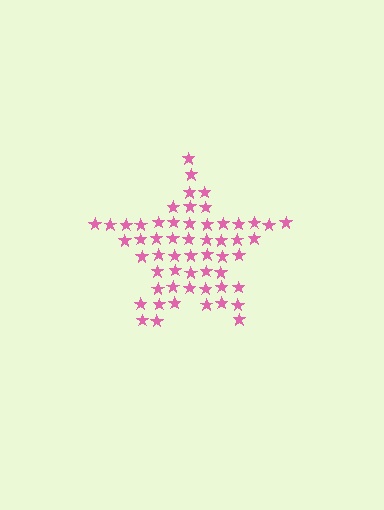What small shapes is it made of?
It is made of small stars.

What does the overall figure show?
The overall figure shows a star.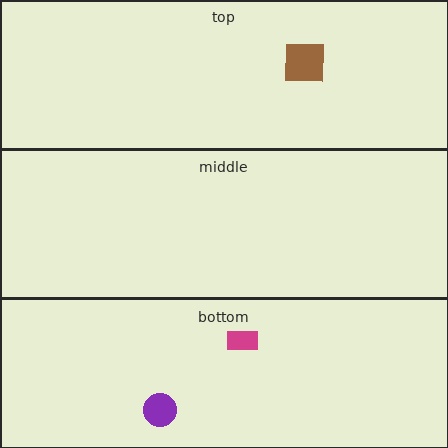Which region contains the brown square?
The top region.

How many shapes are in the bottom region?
2.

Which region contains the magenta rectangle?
The bottom region.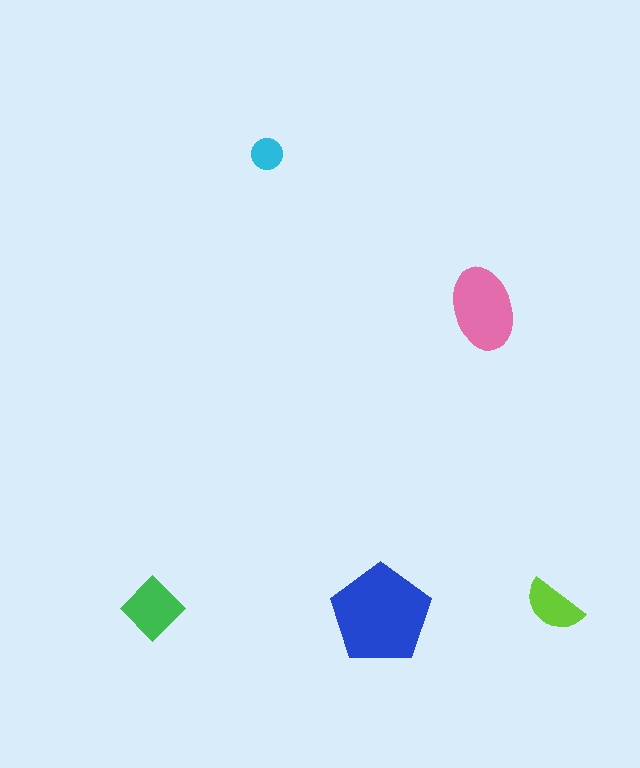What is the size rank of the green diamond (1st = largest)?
3rd.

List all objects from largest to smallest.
The blue pentagon, the pink ellipse, the green diamond, the lime semicircle, the cyan circle.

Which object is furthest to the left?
The green diamond is leftmost.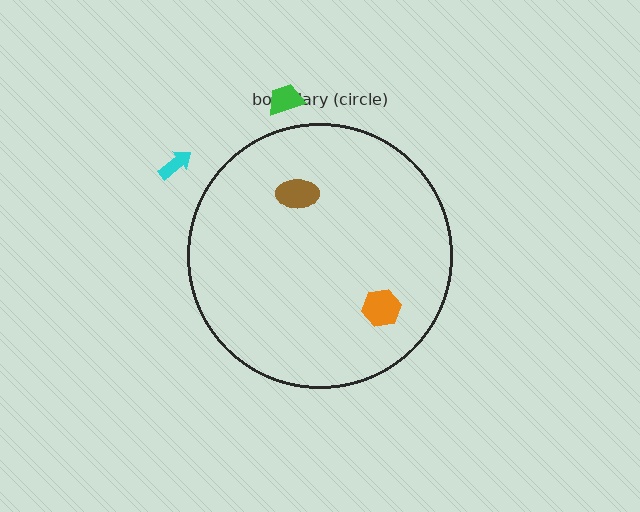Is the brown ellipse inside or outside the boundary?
Inside.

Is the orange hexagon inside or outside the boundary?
Inside.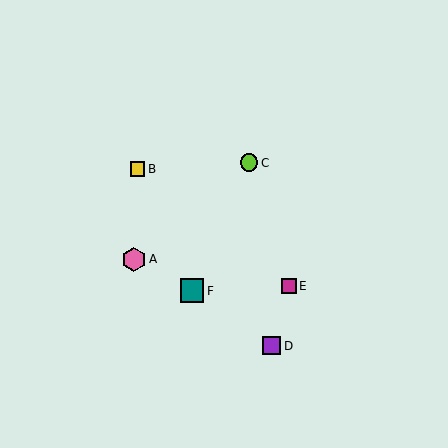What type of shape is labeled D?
Shape D is a purple square.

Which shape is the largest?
The pink hexagon (labeled A) is the largest.